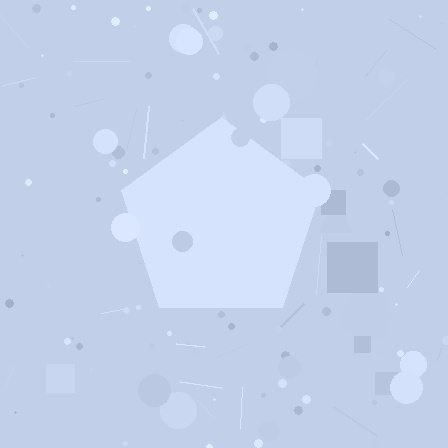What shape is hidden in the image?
A pentagon is hidden in the image.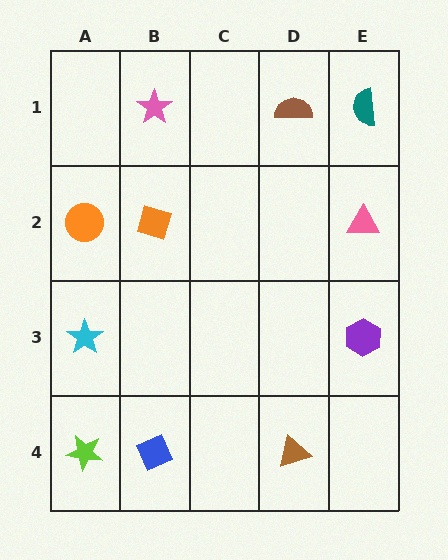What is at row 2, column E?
A pink triangle.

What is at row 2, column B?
An orange diamond.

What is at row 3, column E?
A purple hexagon.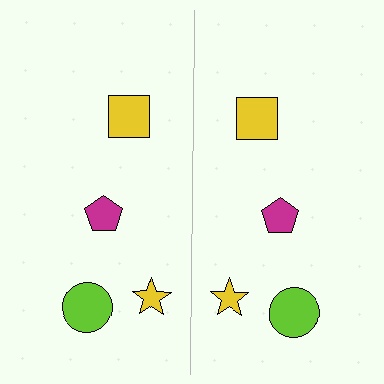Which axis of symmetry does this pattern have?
The pattern has a vertical axis of symmetry running through the center of the image.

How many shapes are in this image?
There are 8 shapes in this image.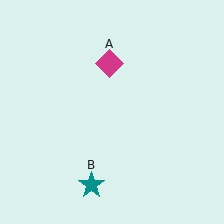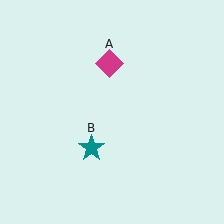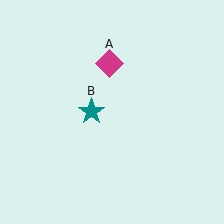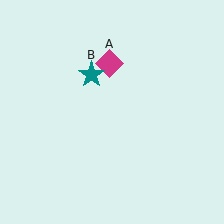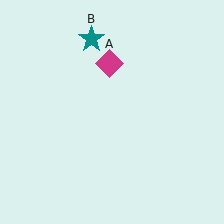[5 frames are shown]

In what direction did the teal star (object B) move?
The teal star (object B) moved up.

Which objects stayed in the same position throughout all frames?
Magenta diamond (object A) remained stationary.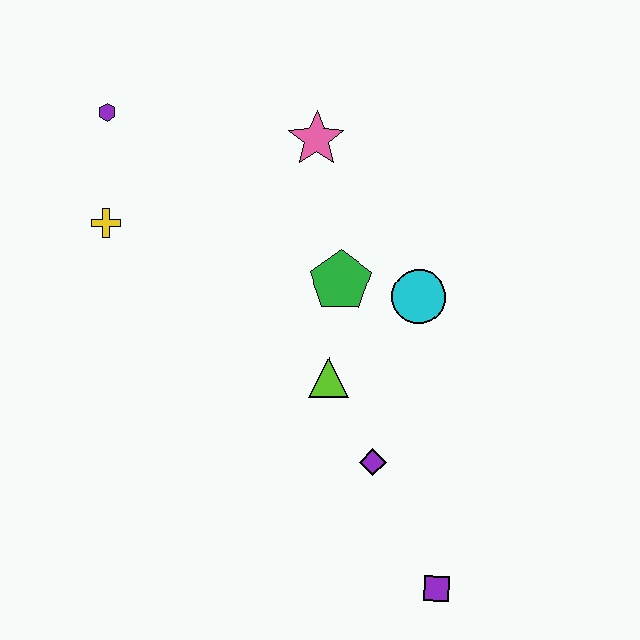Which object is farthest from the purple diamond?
The purple hexagon is farthest from the purple diamond.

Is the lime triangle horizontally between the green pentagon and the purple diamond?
No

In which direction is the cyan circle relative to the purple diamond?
The cyan circle is above the purple diamond.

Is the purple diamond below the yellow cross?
Yes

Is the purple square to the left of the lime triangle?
No